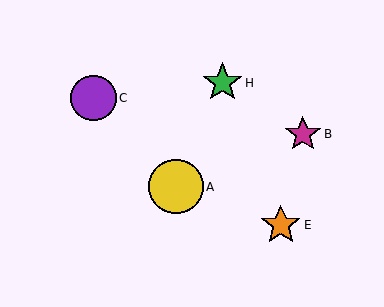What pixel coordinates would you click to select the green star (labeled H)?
Click at (222, 83) to select the green star H.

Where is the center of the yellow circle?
The center of the yellow circle is at (176, 187).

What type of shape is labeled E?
Shape E is an orange star.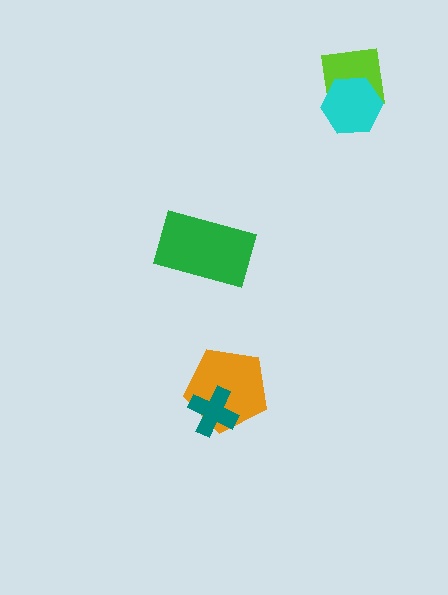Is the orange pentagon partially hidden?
Yes, it is partially covered by another shape.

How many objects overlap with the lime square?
1 object overlaps with the lime square.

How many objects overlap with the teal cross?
1 object overlaps with the teal cross.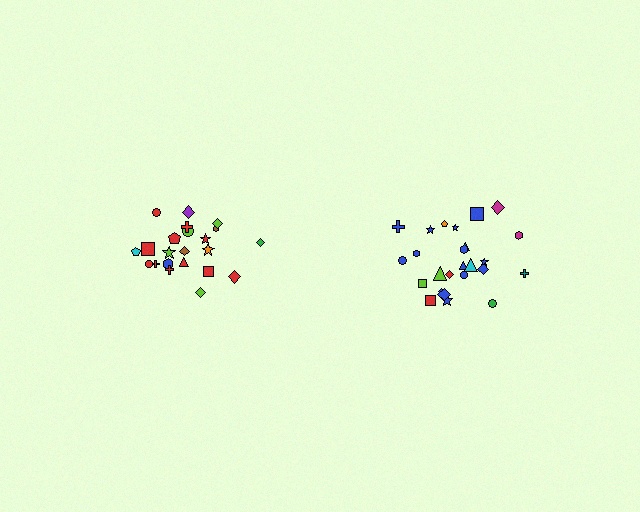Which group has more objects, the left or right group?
The right group.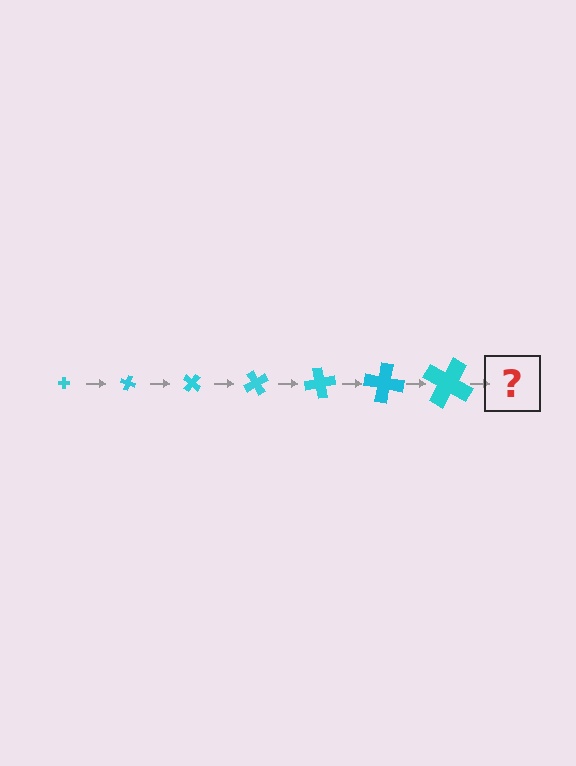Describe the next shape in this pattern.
It should be a cross, larger than the previous one and rotated 140 degrees from the start.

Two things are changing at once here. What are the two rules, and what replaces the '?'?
The two rules are that the cross grows larger each step and it rotates 20 degrees each step. The '?' should be a cross, larger than the previous one and rotated 140 degrees from the start.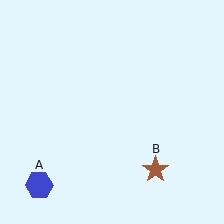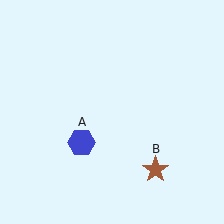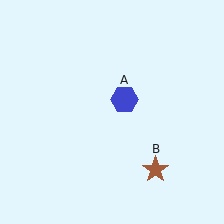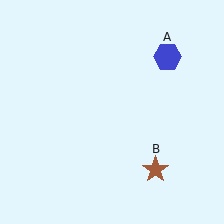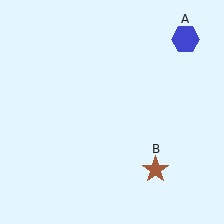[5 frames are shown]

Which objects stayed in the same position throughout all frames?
Brown star (object B) remained stationary.